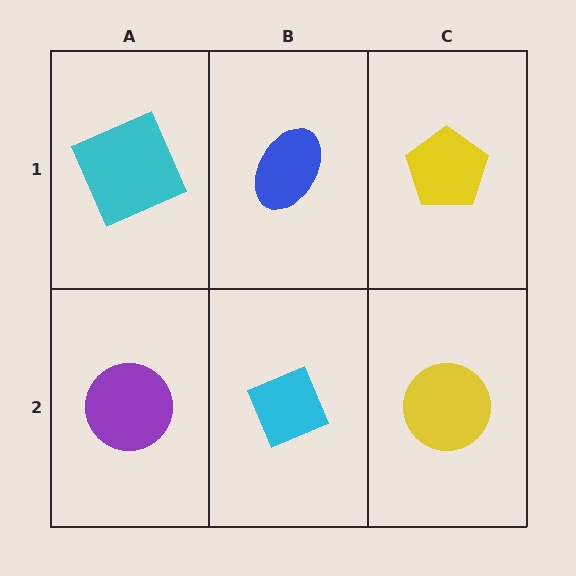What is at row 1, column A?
A cyan square.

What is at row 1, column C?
A yellow pentagon.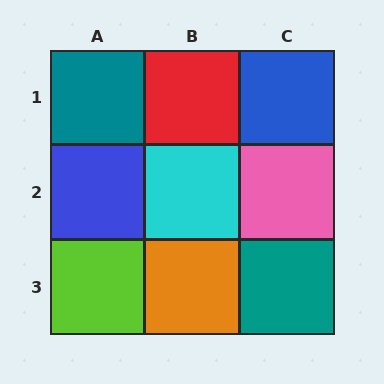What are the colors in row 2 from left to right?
Blue, cyan, pink.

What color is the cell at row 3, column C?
Teal.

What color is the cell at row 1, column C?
Blue.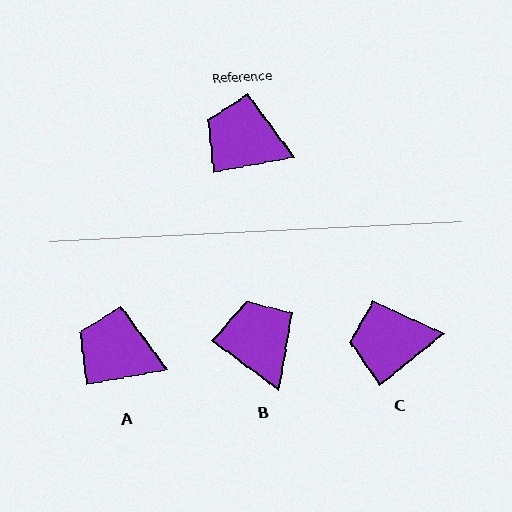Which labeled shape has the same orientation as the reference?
A.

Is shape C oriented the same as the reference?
No, it is off by about 29 degrees.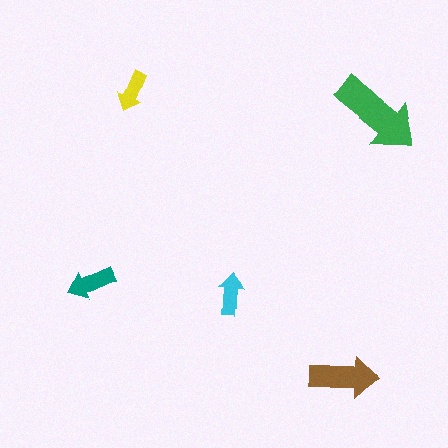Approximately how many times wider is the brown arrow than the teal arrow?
About 1.5 times wider.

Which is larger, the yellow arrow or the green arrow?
The green one.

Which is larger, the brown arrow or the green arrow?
The green one.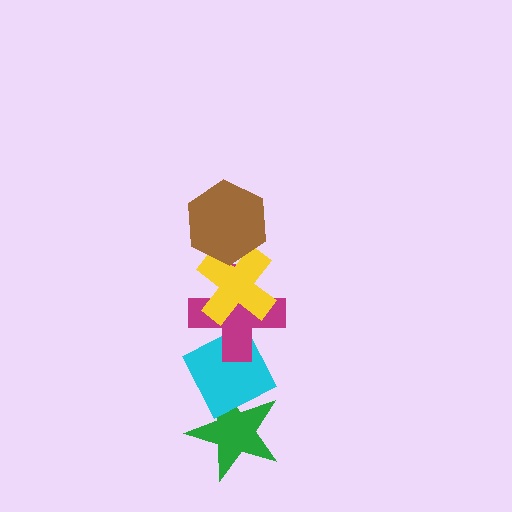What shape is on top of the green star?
The cyan diamond is on top of the green star.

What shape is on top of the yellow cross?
The brown hexagon is on top of the yellow cross.